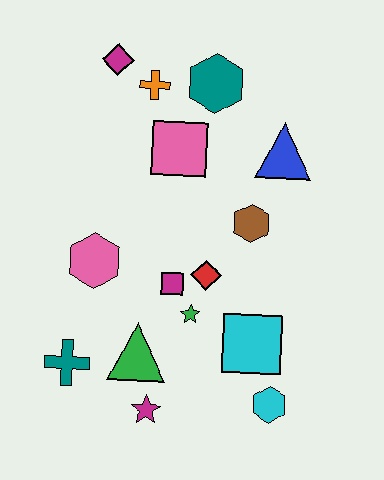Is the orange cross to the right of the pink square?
No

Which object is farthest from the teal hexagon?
The magenta star is farthest from the teal hexagon.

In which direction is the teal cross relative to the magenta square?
The teal cross is to the left of the magenta square.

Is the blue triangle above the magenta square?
Yes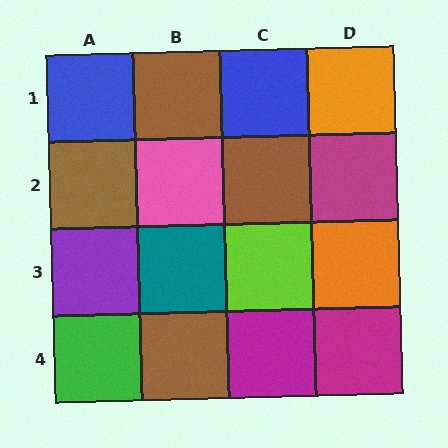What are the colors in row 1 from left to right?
Blue, brown, blue, orange.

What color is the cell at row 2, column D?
Magenta.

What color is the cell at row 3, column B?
Teal.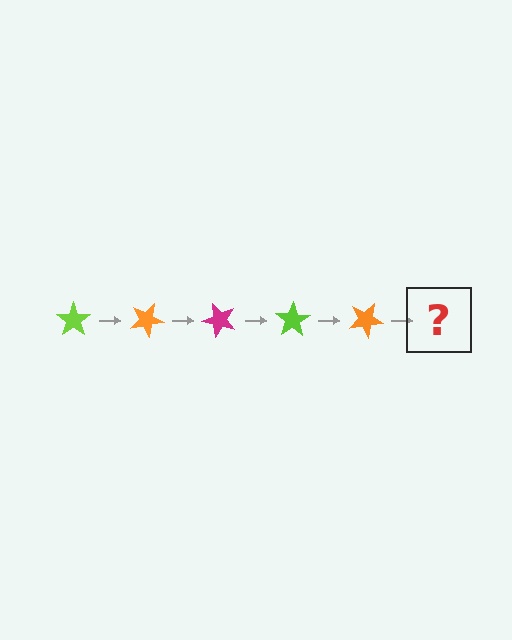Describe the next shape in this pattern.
It should be a magenta star, rotated 125 degrees from the start.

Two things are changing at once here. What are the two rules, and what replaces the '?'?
The two rules are that it rotates 25 degrees each step and the color cycles through lime, orange, and magenta. The '?' should be a magenta star, rotated 125 degrees from the start.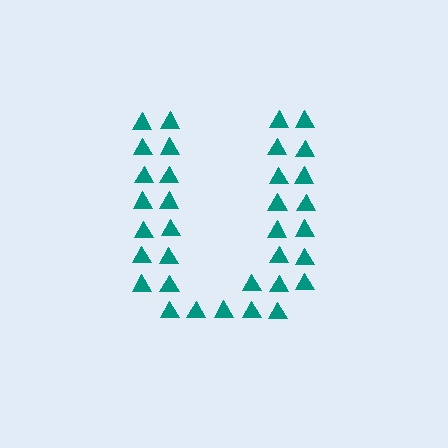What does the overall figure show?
The overall figure shows the letter U.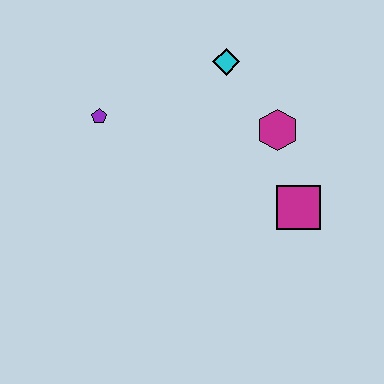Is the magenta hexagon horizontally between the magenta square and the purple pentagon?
Yes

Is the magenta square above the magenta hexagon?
No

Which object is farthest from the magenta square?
The purple pentagon is farthest from the magenta square.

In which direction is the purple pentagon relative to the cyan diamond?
The purple pentagon is to the left of the cyan diamond.